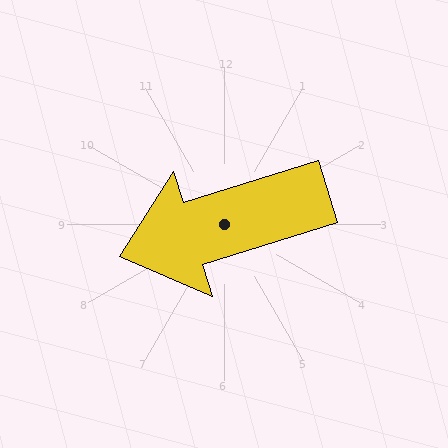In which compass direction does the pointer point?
West.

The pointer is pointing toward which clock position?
Roughly 8 o'clock.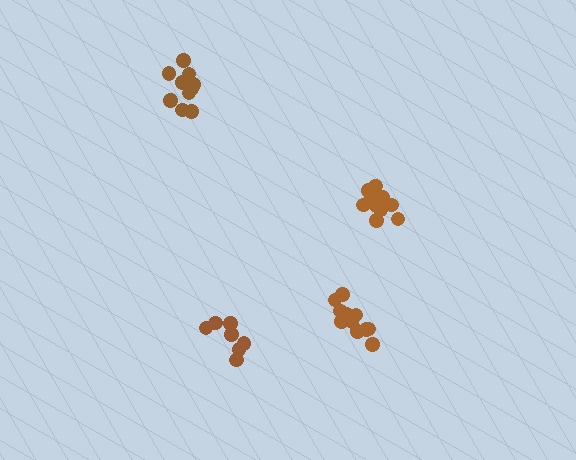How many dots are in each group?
Group 1: 10 dots, Group 2: 7 dots, Group 3: 11 dots, Group 4: 11 dots (39 total).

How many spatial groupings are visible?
There are 4 spatial groupings.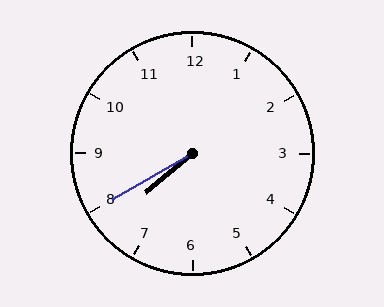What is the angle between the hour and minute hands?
Approximately 10 degrees.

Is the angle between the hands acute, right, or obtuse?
It is acute.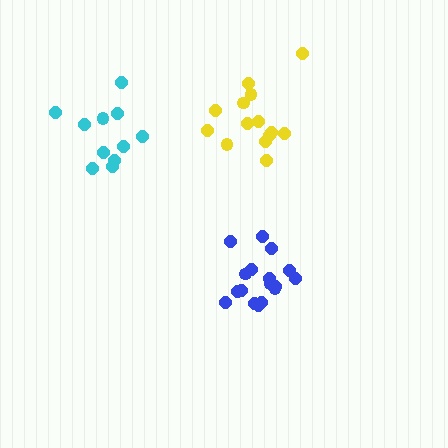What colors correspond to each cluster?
The clusters are colored: yellow, cyan, blue.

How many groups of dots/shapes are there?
There are 3 groups.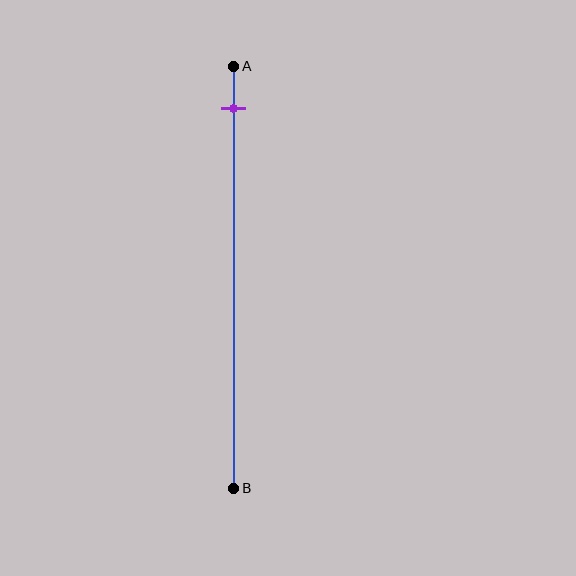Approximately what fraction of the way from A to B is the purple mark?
The purple mark is approximately 10% of the way from A to B.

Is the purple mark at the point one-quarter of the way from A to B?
No, the mark is at about 10% from A, not at the 25% one-quarter point.